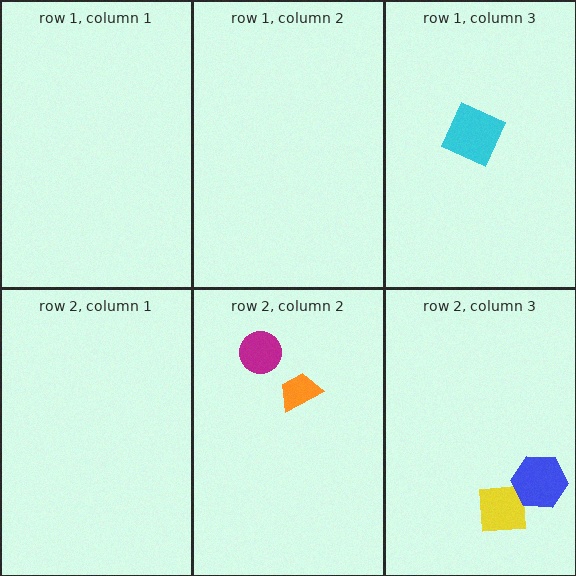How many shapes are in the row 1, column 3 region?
1.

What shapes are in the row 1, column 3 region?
The cyan square.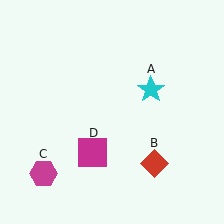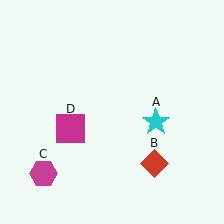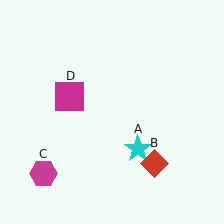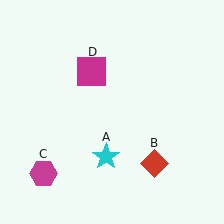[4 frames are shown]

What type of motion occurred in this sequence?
The cyan star (object A), magenta square (object D) rotated clockwise around the center of the scene.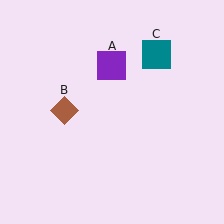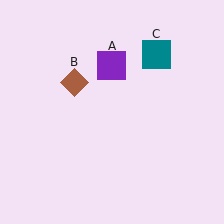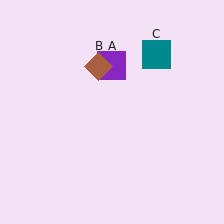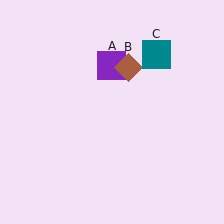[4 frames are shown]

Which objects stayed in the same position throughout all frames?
Purple square (object A) and teal square (object C) remained stationary.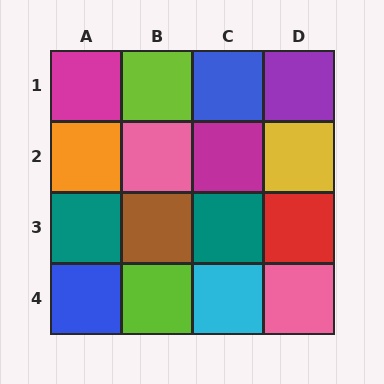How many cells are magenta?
2 cells are magenta.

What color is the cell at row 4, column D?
Pink.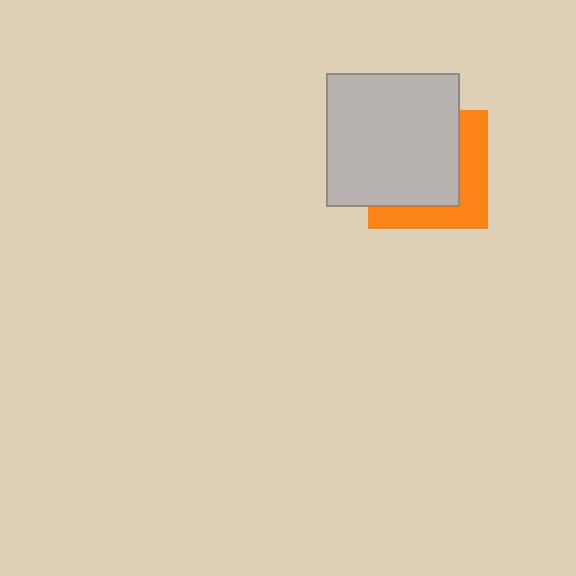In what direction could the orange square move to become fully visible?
The orange square could move toward the lower-right. That would shift it out from behind the light gray square entirely.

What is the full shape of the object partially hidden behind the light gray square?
The partially hidden object is an orange square.